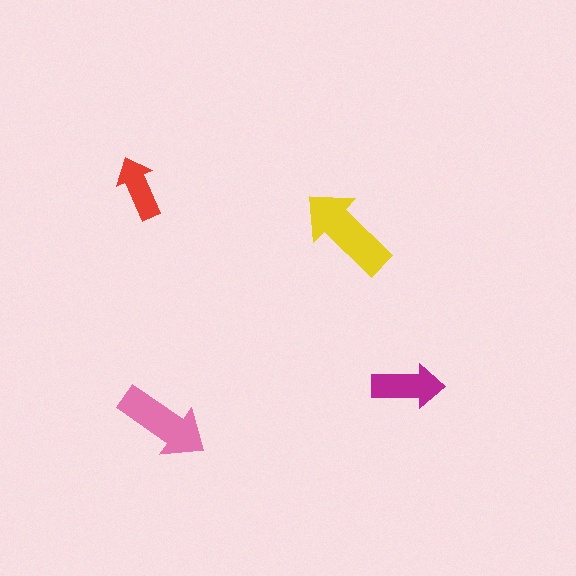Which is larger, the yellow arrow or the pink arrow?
The yellow one.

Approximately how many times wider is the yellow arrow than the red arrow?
About 1.5 times wider.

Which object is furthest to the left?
The red arrow is leftmost.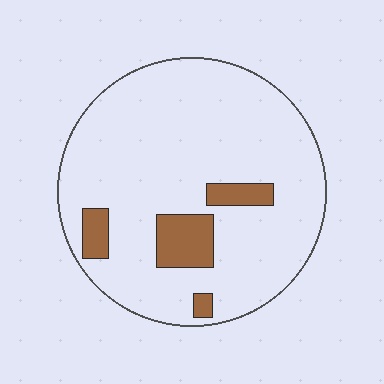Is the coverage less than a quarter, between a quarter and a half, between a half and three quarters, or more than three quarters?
Less than a quarter.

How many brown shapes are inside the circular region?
4.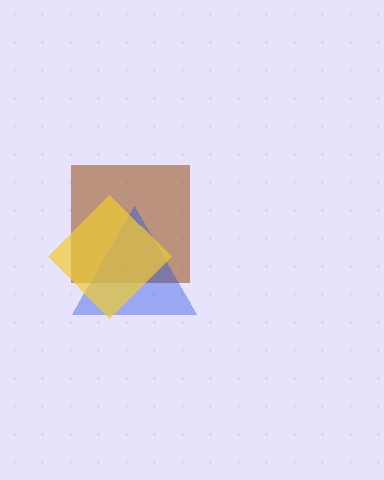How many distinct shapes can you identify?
There are 3 distinct shapes: a brown square, a blue triangle, a yellow diamond.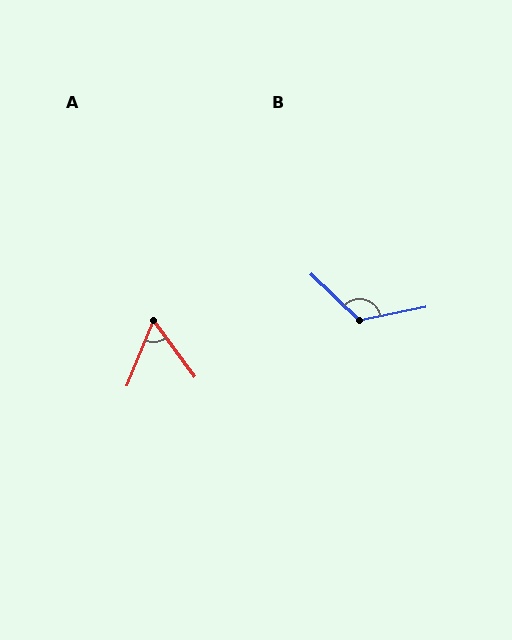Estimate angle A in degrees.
Approximately 58 degrees.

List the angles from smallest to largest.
A (58°), B (124°).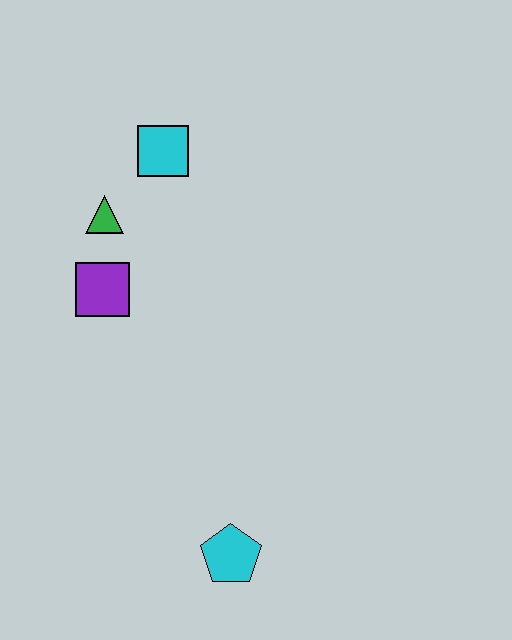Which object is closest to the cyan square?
The green triangle is closest to the cyan square.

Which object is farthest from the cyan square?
The cyan pentagon is farthest from the cyan square.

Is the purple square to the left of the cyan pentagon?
Yes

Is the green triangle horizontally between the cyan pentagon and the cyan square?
No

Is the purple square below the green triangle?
Yes